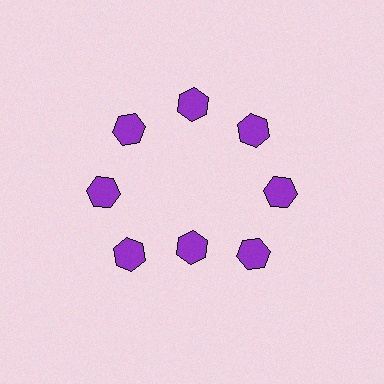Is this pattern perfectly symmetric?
No. The 8 purple hexagons are arranged in a ring, but one element near the 6 o'clock position is pulled inward toward the center, breaking the 8-fold rotational symmetry.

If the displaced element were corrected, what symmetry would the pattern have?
It would have 8-fold rotational symmetry — the pattern would map onto itself every 45 degrees.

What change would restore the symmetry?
The symmetry would be restored by moving it outward, back onto the ring so that all 8 hexagons sit at equal angles and equal distance from the center.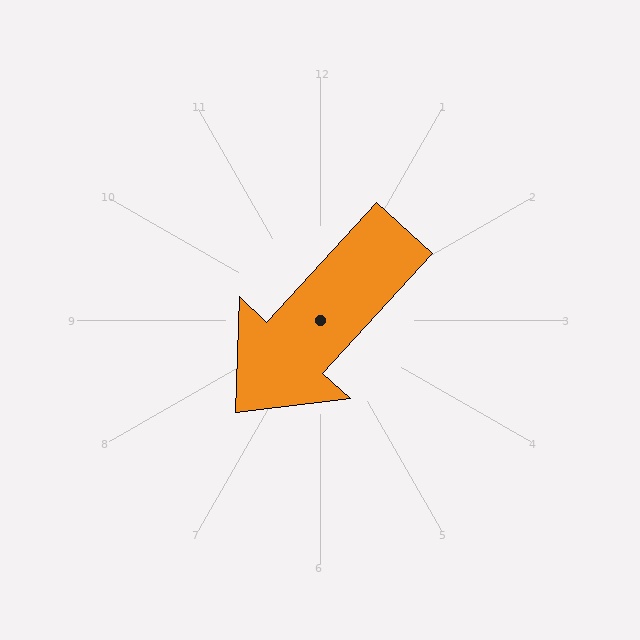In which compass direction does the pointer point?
Southwest.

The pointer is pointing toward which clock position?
Roughly 7 o'clock.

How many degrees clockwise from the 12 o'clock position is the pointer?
Approximately 222 degrees.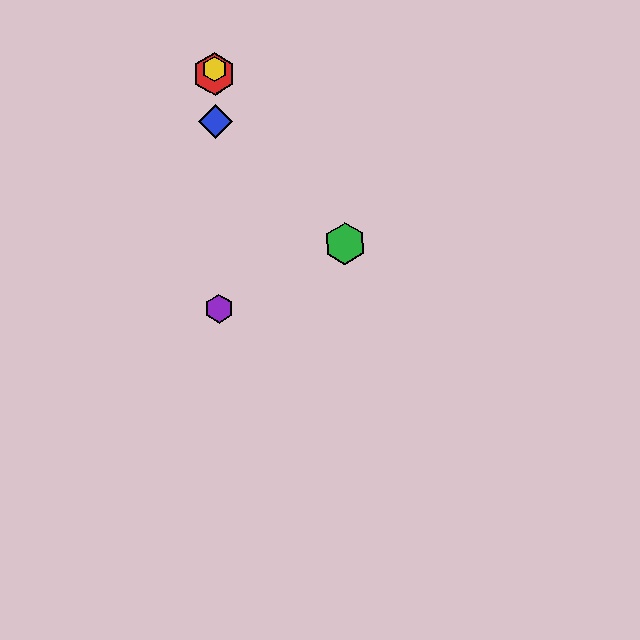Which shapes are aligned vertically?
The red hexagon, the blue diamond, the yellow hexagon, the purple hexagon are aligned vertically.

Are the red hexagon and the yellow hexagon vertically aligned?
Yes, both are at x≈214.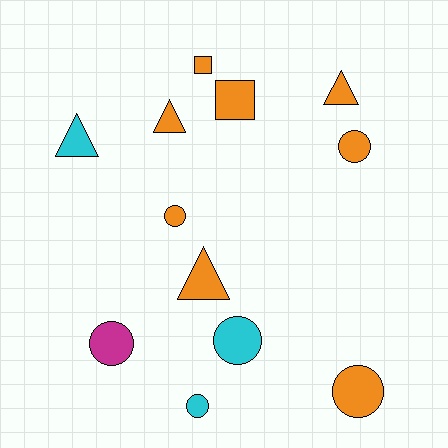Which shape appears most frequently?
Circle, with 6 objects.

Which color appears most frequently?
Orange, with 8 objects.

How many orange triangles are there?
There are 3 orange triangles.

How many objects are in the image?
There are 12 objects.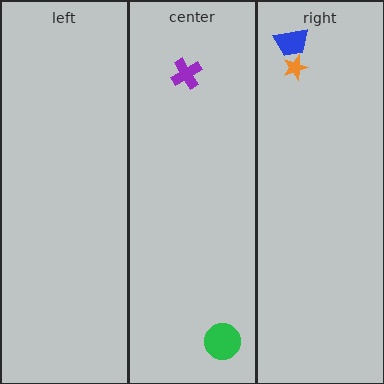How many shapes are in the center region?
2.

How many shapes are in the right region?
2.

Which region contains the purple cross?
The center region.